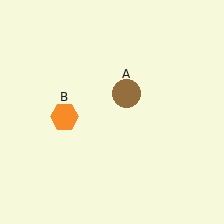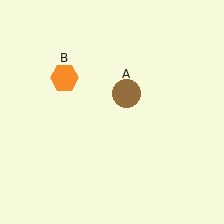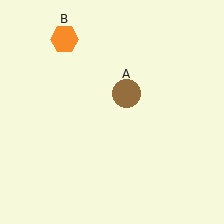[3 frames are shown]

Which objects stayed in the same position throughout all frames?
Brown circle (object A) remained stationary.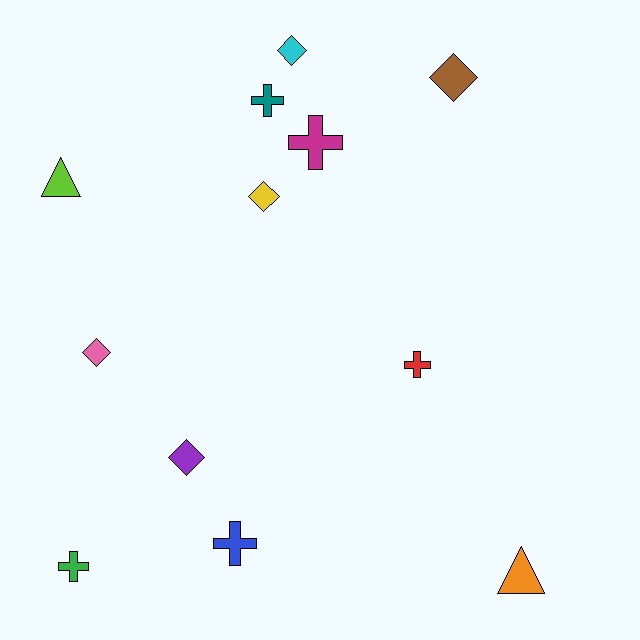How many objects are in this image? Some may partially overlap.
There are 12 objects.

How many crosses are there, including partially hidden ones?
There are 5 crosses.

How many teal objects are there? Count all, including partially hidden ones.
There is 1 teal object.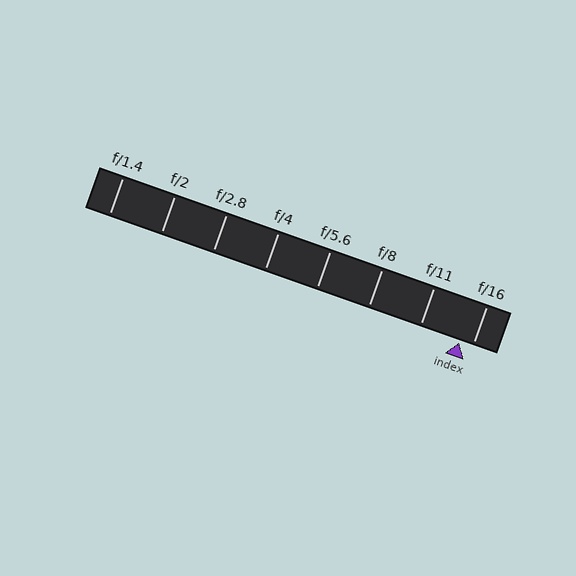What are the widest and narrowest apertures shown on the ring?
The widest aperture shown is f/1.4 and the narrowest is f/16.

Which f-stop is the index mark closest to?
The index mark is closest to f/16.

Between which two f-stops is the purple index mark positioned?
The index mark is between f/11 and f/16.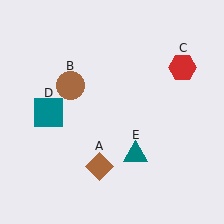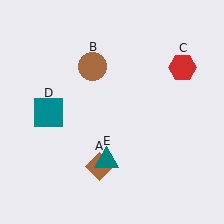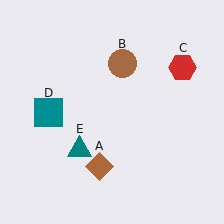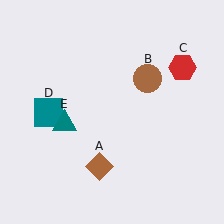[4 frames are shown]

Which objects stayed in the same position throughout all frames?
Brown diamond (object A) and red hexagon (object C) and teal square (object D) remained stationary.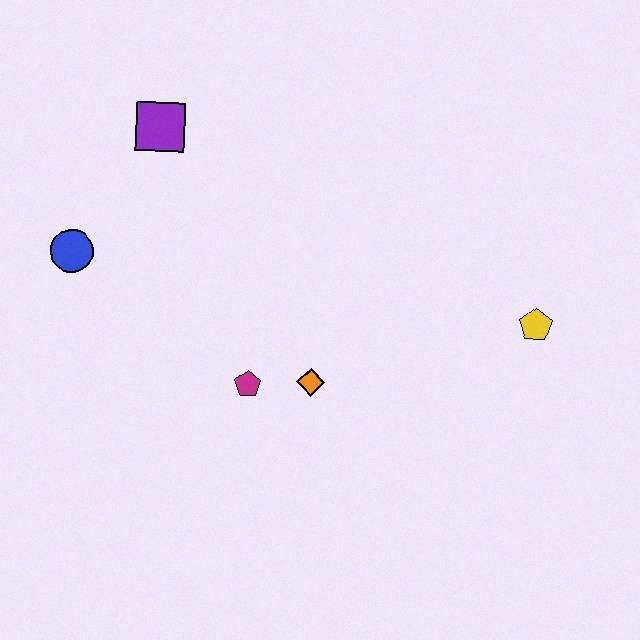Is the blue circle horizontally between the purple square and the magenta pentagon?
No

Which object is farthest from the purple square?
The yellow pentagon is farthest from the purple square.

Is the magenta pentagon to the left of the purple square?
No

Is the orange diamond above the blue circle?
No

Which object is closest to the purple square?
The blue circle is closest to the purple square.